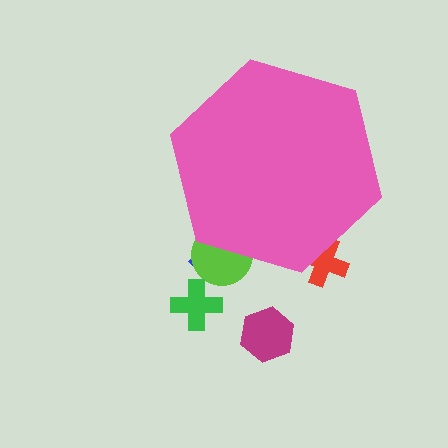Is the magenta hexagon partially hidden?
No, the magenta hexagon is fully visible.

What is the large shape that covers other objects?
A pink hexagon.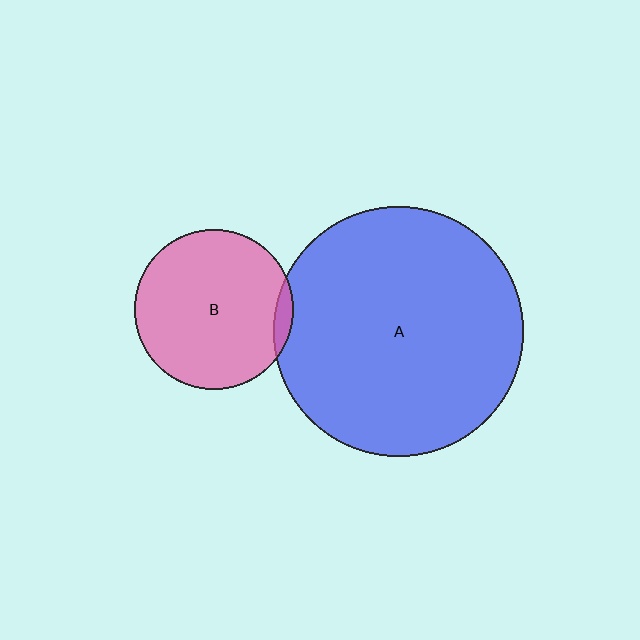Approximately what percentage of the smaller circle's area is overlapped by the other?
Approximately 5%.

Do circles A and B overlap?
Yes.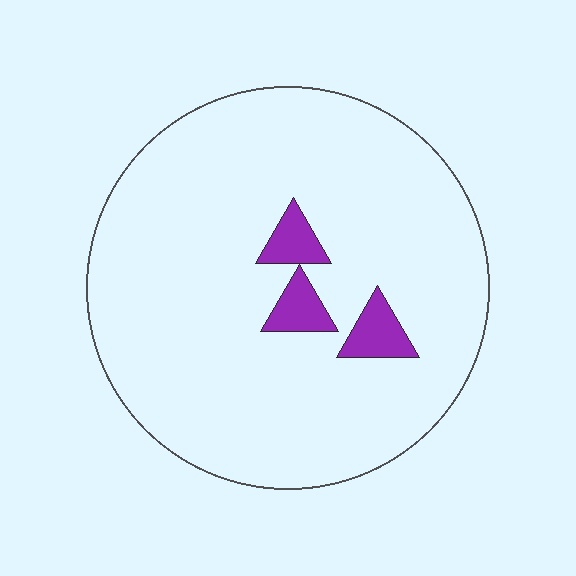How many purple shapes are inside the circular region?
3.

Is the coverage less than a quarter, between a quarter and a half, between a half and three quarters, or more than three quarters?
Less than a quarter.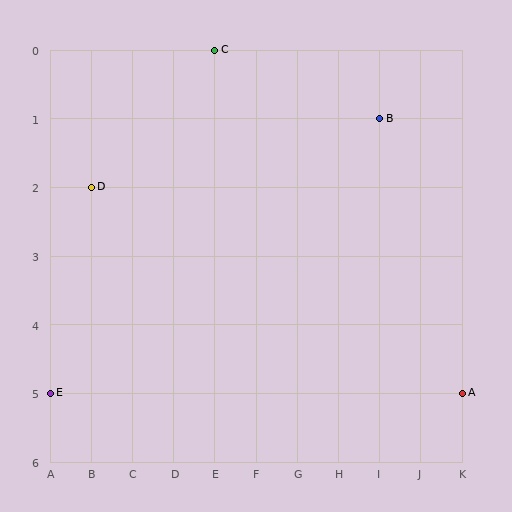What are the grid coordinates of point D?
Point D is at grid coordinates (B, 2).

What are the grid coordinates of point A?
Point A is at grid coordinates (K, 5).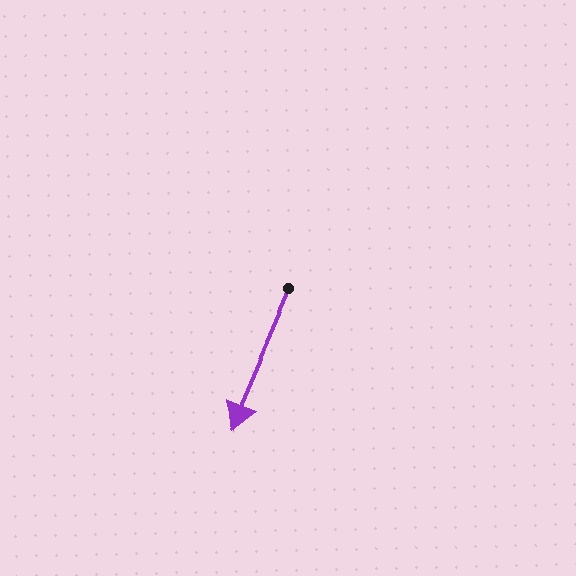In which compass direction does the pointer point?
Southwest.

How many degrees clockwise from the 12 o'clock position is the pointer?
Approximately 203 degrees.